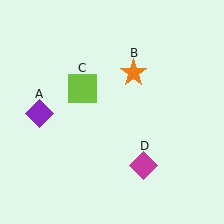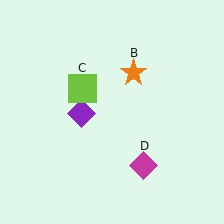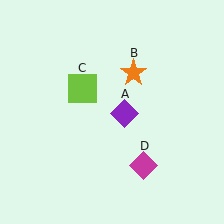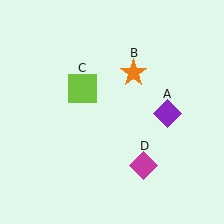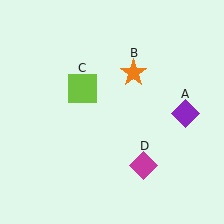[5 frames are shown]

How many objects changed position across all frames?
1 object changed position: purple diamond (object A).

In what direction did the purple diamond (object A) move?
The purple diamond (object A) moved right.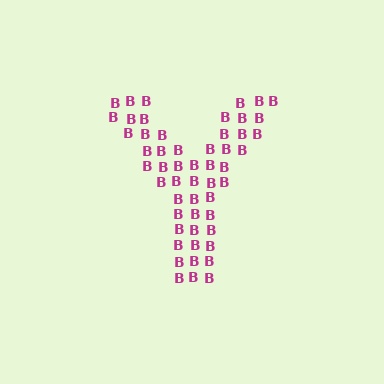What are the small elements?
The small elements are letter B's.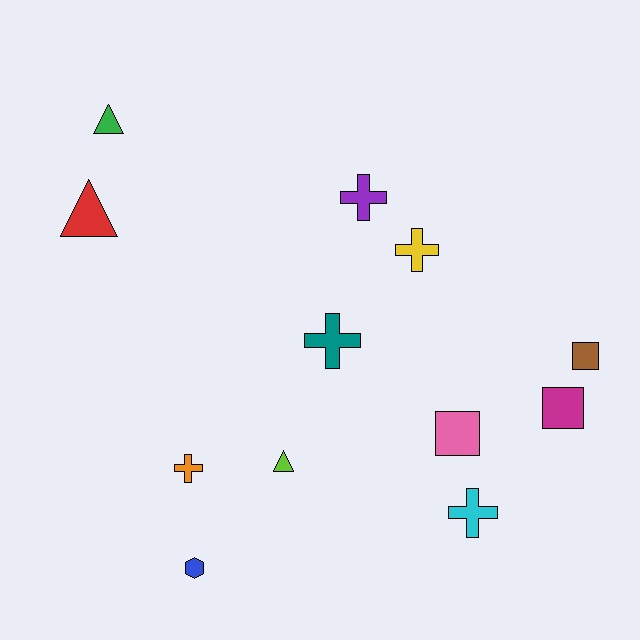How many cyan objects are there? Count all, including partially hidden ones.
There is 1 cyan object.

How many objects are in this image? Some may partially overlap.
There are 12 objects.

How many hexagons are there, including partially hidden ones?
There is 1 hexagon.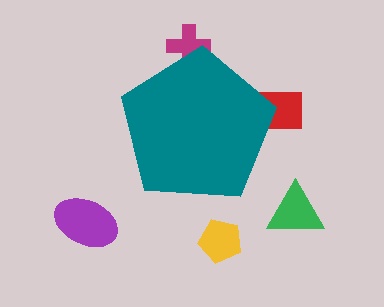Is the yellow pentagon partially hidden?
No, the yellow pentagon is fully visible.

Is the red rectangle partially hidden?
Yes, the red rectangle is partially hidden behind the teal pentagon.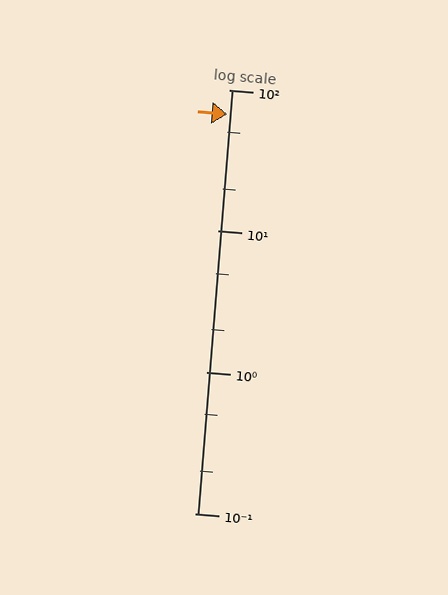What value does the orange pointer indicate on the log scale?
The pointer indicates approximately 67.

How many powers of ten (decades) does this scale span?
The scale spans 3 decades, from 0.1 to 100.